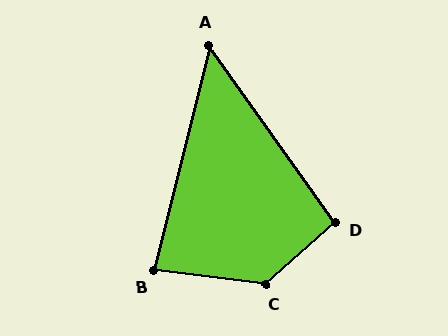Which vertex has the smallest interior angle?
A, at approximately 49 degrees.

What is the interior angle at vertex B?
Approximately 84 degrees (acute).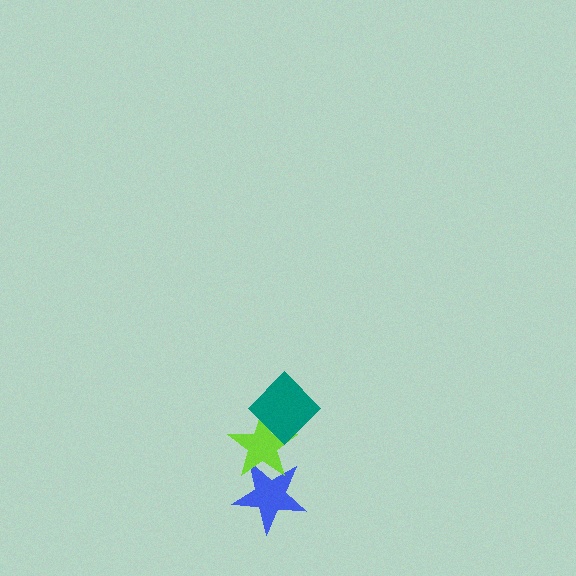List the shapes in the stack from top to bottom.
From top to bottom: the teal diamond, the lime star, the blue star.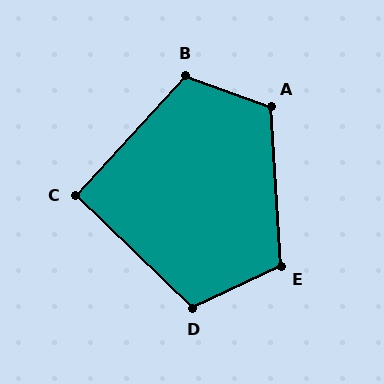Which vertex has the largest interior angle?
A, at approximately 114 degrees.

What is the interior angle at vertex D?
Approximately 111 degrees (obtuse).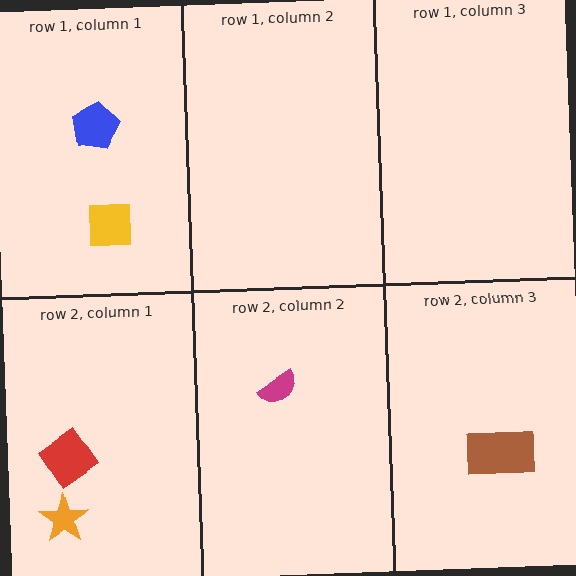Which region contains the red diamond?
The row 2, column 1 region.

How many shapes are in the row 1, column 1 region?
2.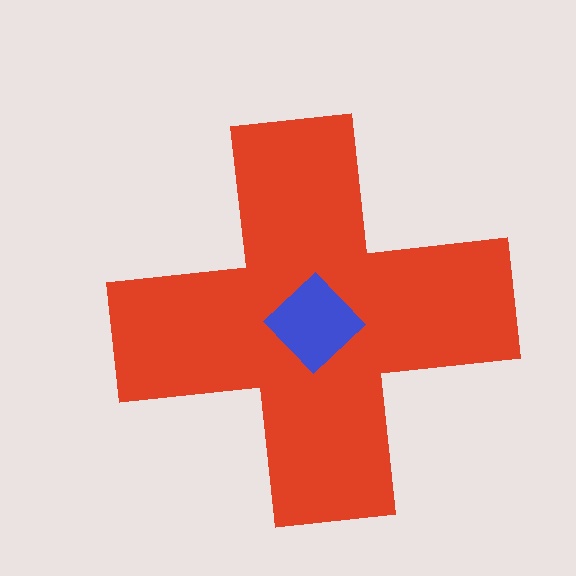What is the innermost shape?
The blue diamond.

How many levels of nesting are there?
2.